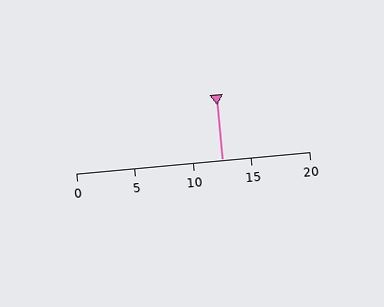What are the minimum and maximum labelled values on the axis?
The axis runs from 0 to 20.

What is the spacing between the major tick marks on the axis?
The major ticks are spaced 5 apart.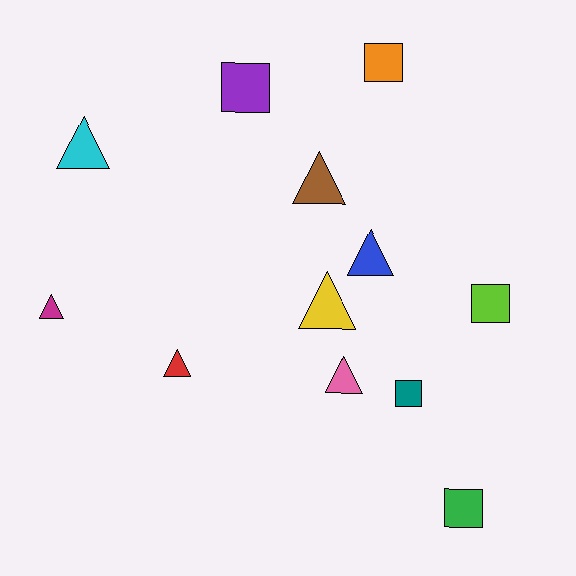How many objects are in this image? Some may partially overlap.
There are 12 objects.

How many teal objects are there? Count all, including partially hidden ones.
There is 1 teal object.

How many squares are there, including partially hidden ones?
There are 5 squares.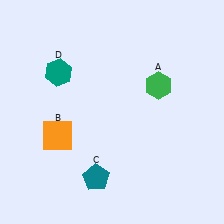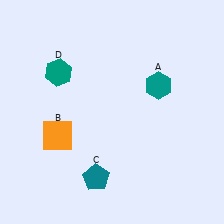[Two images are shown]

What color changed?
The hexagon (A) changed from green in Image 1 to teal in Image 2.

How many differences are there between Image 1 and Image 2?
There is 1 difference between the two images.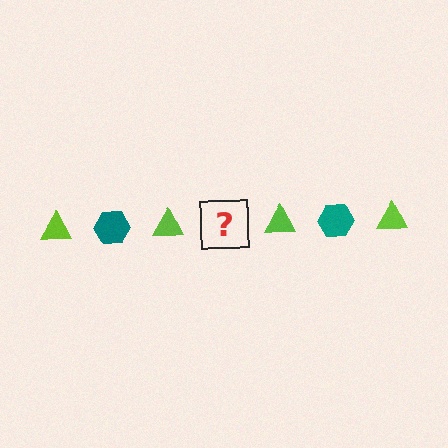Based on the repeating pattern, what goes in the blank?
The blank should be a teal hexagon.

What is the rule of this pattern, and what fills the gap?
The rule is that the pattern alternates between lime triangle and teal hexagon. The gap should be filled with a teal hexagon.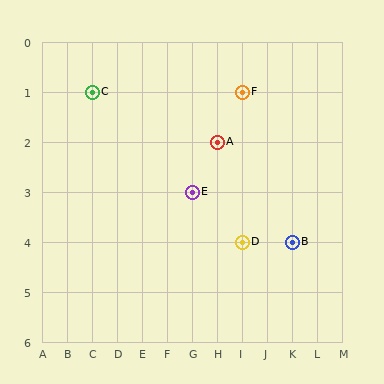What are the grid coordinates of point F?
Point F is at grid coordinates (I, 1).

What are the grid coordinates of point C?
Point C is at grid coordinates (C, 1).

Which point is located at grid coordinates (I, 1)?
Point F is at (I, 1).